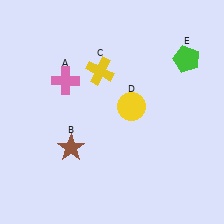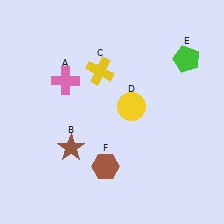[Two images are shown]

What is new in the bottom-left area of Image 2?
A brown hexagon (F) was added in the bottom-left area of Image 2.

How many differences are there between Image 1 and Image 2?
There is 1 difference between the two images.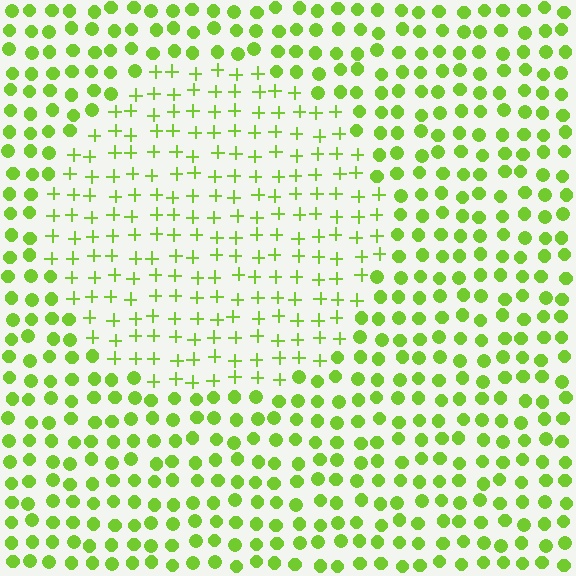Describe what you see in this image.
The image is filled with small lime elements arranged in a uniform grid. A circle-shaped region contains plus signs, while the surrounding area contains circles. The boundary is defined purely by the change in element shape.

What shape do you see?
I see a circle.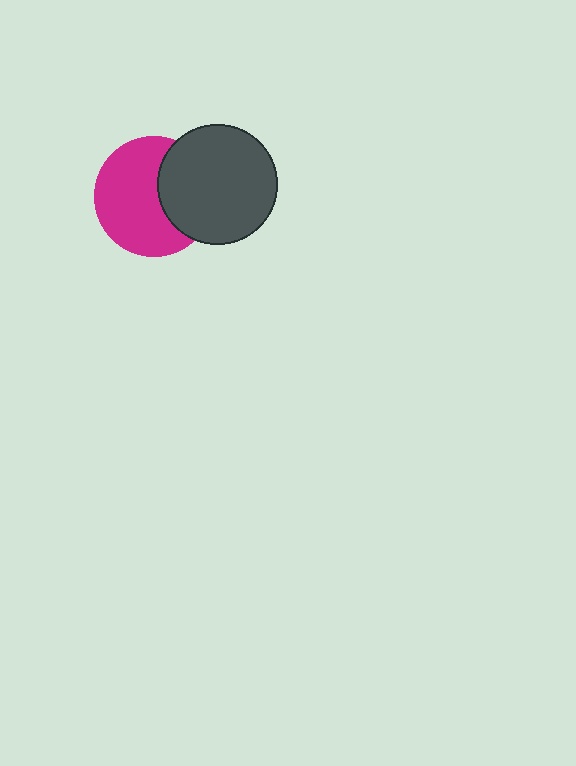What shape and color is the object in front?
The object in front is a dark gray circle.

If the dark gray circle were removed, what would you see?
You would see the complete magenta circle.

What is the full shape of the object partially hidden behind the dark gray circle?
The partially hidden object is a magenta circle.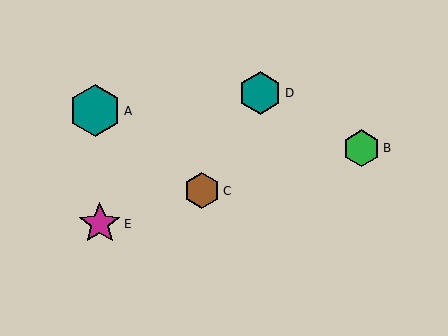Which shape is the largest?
The teal hexagon (labeled A) is the largest.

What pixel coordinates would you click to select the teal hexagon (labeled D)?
Click at (260, 93) to select the teal hexagon D.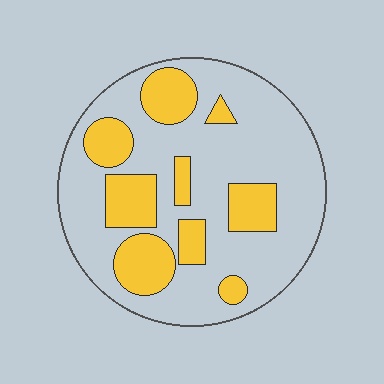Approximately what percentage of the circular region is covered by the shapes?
Approximately 30%.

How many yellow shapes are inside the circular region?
9.